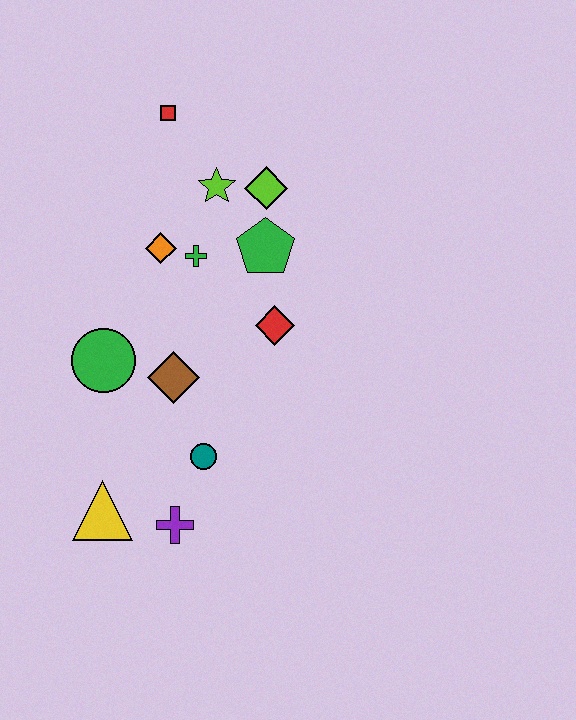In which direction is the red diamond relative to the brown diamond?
The red diamond is to the right of the brown diamond.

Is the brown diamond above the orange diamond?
No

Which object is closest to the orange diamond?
The green cross is closest to the orange diamond.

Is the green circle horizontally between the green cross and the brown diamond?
No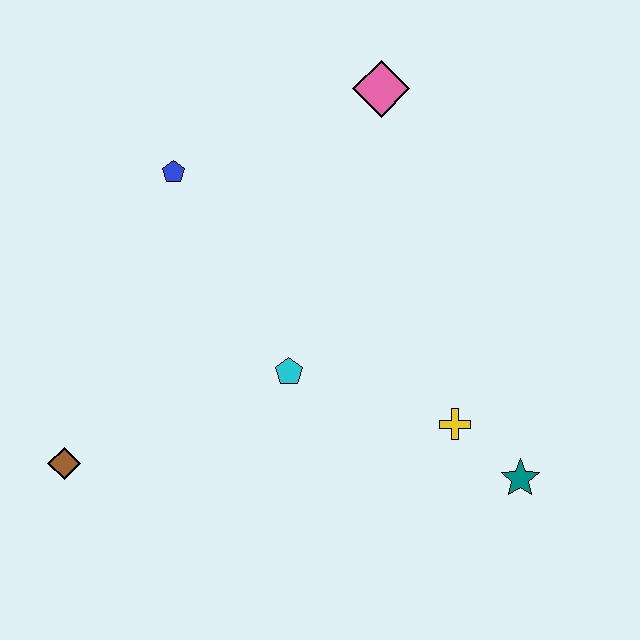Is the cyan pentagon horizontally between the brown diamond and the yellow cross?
Yes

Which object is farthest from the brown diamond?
The pink diamond is farthest from the brown diamond.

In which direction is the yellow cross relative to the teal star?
The yellow cross is to the left of the teal star.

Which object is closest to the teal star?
The yellow cross is closest to the teal star.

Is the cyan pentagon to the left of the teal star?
Yes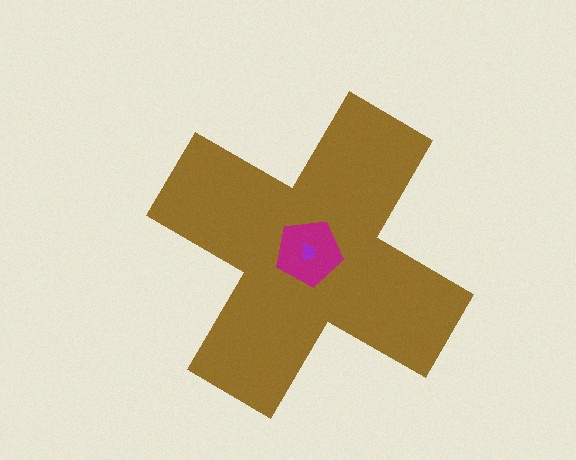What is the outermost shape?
The brown cross.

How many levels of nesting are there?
3.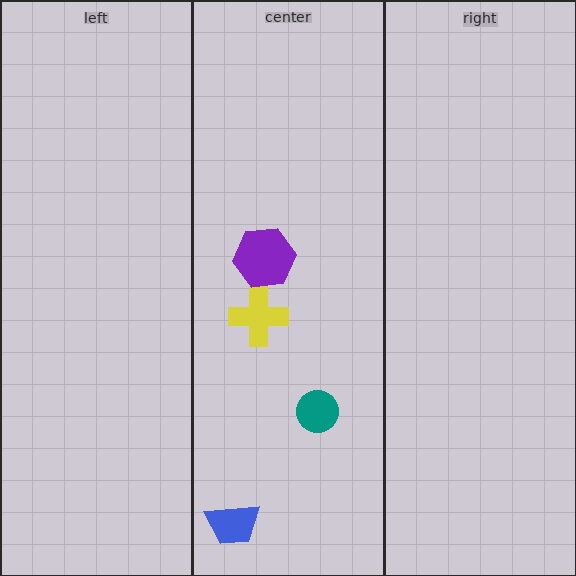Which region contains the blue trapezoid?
The center region.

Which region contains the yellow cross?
The center region.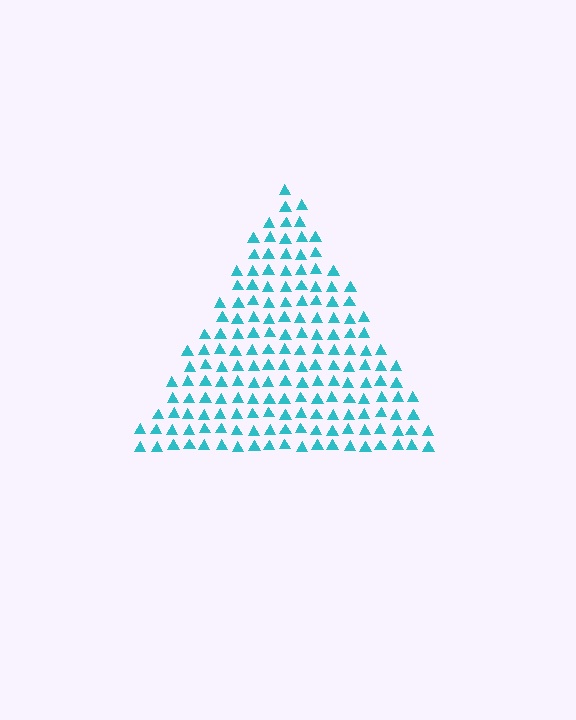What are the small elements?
The small elements are triangles.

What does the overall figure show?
The overall figure shows a triangle.